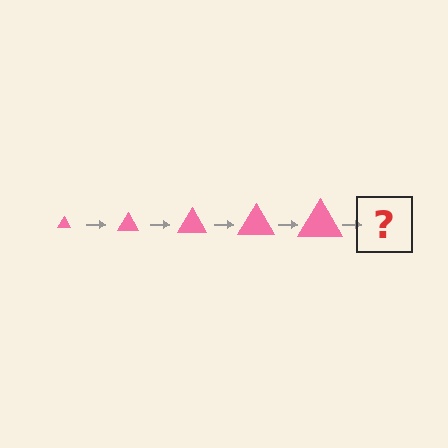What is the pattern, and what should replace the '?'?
The pattern is that the triangle gets progressively larger each step. The '?' should be a pink triangle, larger than the previous one.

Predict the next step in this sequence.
The next step is a pink triangle, larger than the previous one.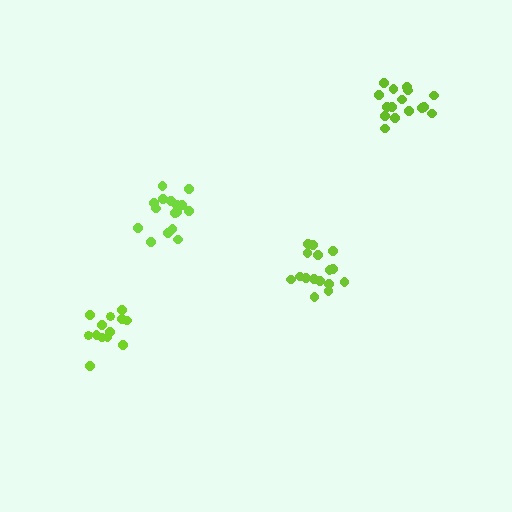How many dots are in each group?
Group 1: 16 dots, Group 2: 16 dots, Group 3: 16 dots, Group 4: 13 dots (61 total).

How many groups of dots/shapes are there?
There are 4 groups.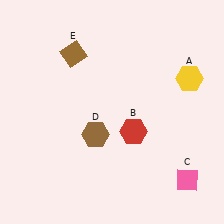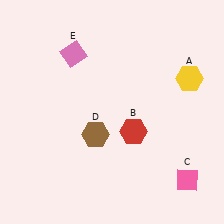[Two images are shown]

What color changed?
The diamond (E) changed from brown in Image 1 to pink in Image 2.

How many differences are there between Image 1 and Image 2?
There is 1 difference between the two images.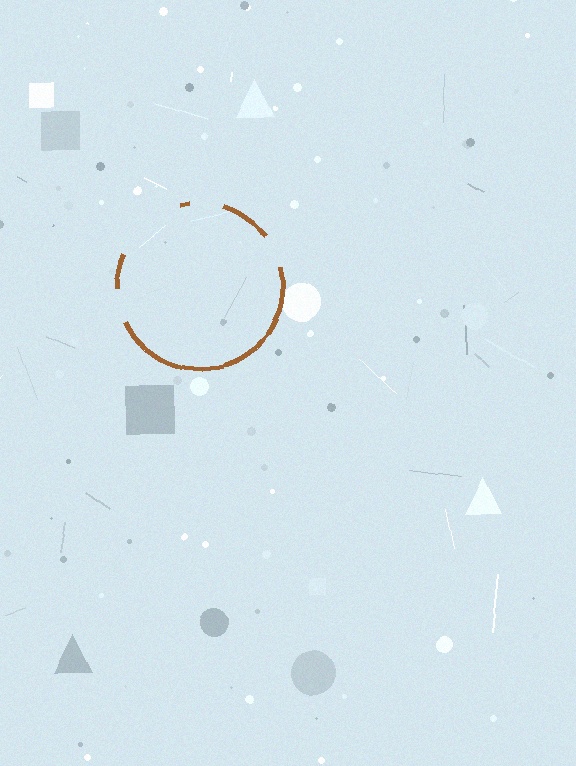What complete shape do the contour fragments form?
The contour fragments form a circle.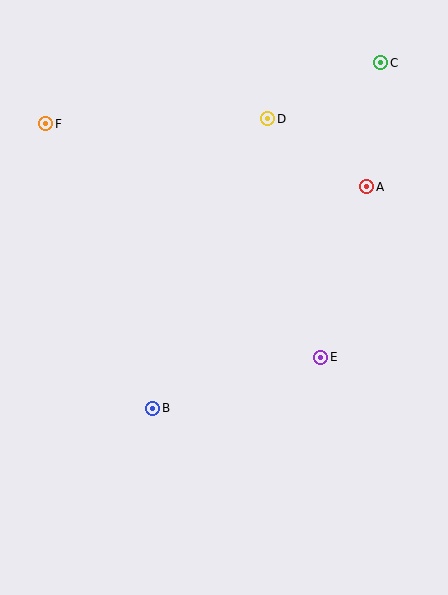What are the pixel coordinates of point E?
Point E is at (321, 357).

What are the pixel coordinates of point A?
Point A is at (367, 187).